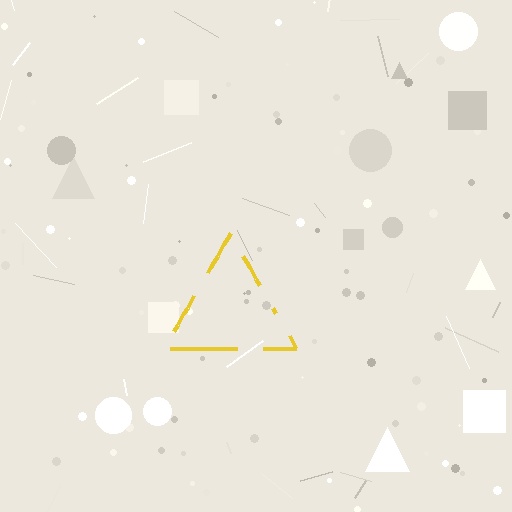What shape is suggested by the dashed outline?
The dashed outline suggests a triangle.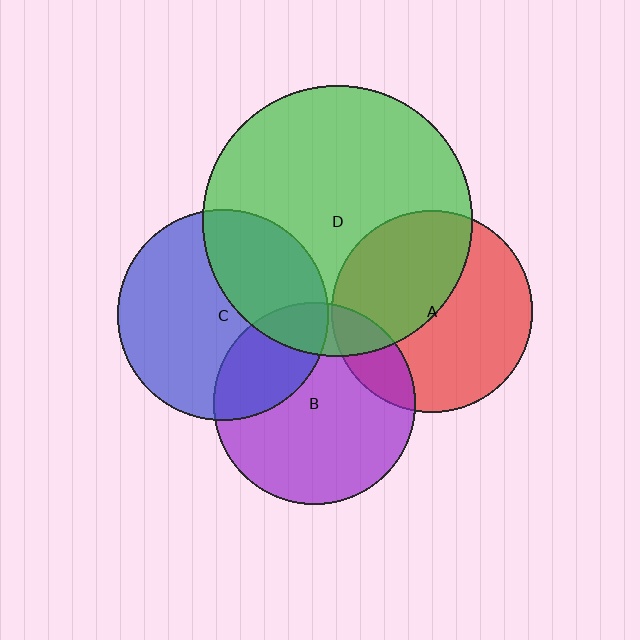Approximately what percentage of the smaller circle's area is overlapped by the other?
Approximately 45%.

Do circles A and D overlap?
Yes.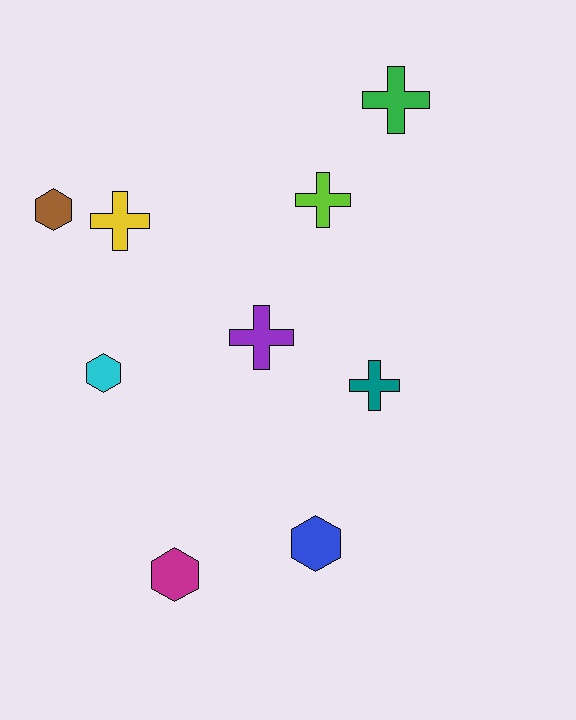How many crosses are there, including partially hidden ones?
There are 5 crosses.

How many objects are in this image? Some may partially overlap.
There are 9 objects.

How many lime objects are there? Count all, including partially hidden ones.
There is 1 lime object.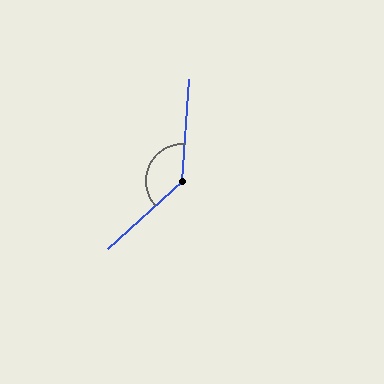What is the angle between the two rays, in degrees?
Approximately 136 degrees.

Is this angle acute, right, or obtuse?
It is obtuse.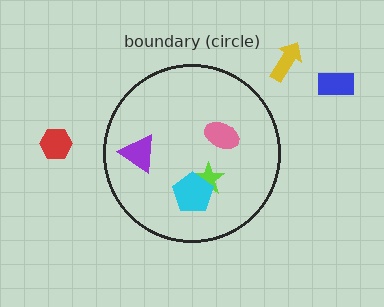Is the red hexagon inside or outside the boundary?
Outside.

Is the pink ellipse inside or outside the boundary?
Inside.